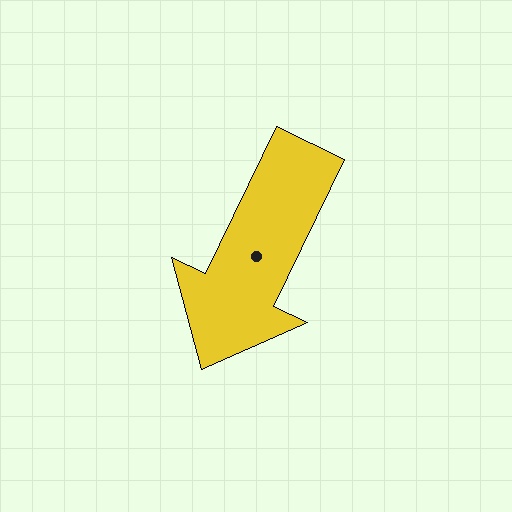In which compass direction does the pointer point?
Southwest.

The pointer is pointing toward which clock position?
Roughly 7 o'clock.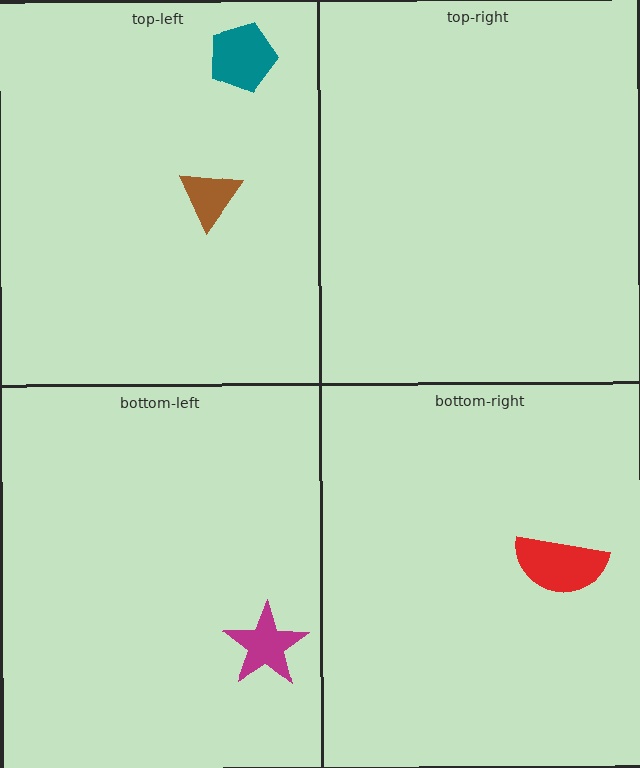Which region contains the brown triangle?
The top-left region.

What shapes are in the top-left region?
The brown triangle, the teal pentagon.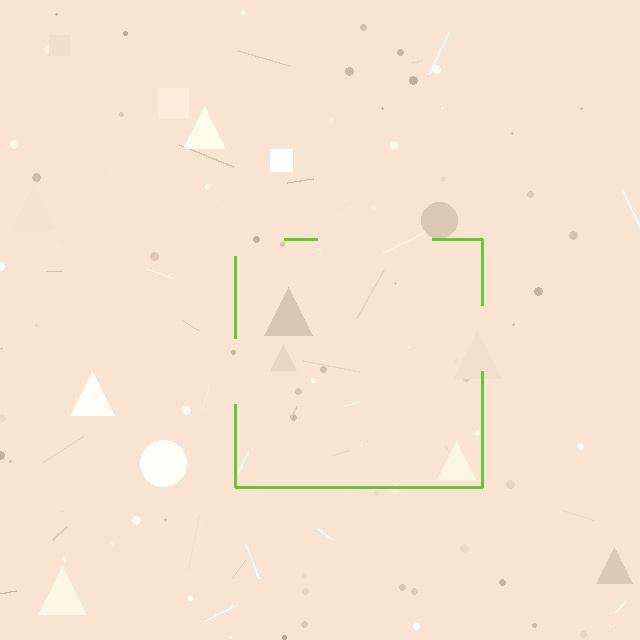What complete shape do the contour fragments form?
The contour fragments form a square.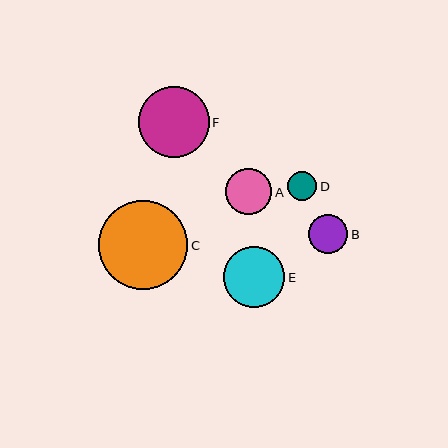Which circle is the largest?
Circle C is the largest with a size of approximately 89 pixels.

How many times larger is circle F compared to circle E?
Circle F is approximately 1.2 times the size of circle E.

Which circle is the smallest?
Circle D is the smallest with a size of approximately 29 pixels.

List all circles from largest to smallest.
From largest to smallest: C, F, E, A, B, D.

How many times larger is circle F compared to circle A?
Circle F is approximately 1.5 times the size of circle A.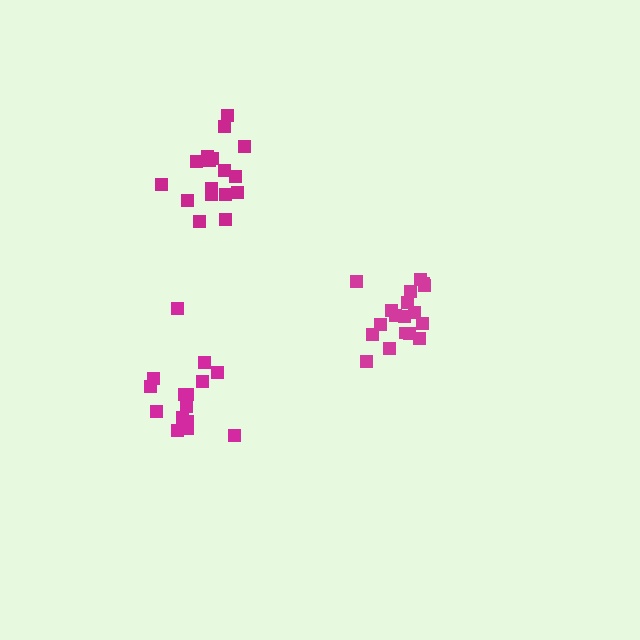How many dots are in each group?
Group 1: 18 dots, Group 2: 15 dots, Group 3: 17 dots (50 total).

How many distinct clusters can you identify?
There are 3 distinct clusters.